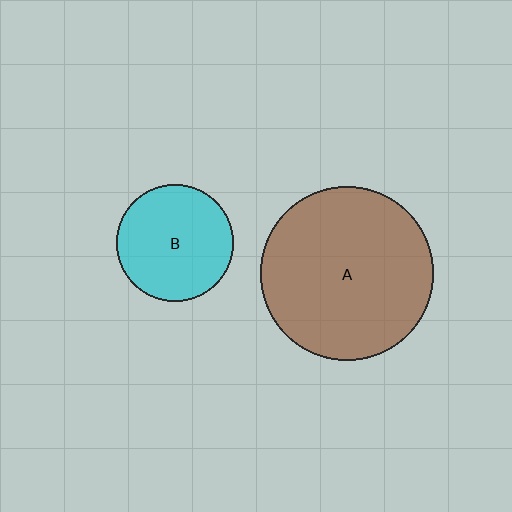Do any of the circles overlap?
No, none of the circles overlap.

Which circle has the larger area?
Circle A (brown).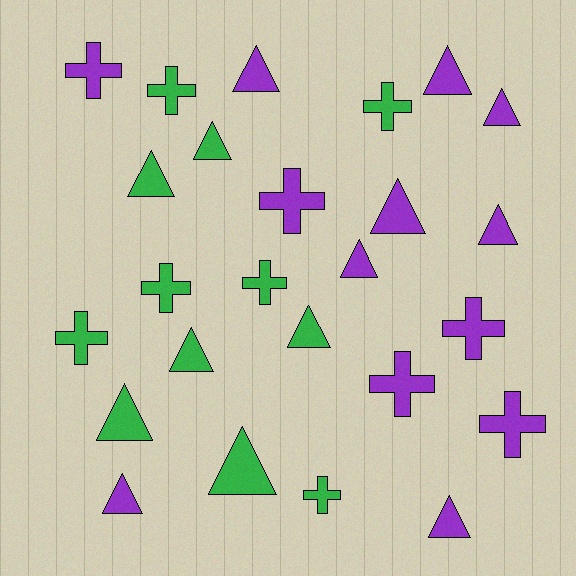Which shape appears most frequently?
Triangle, with 14 objects.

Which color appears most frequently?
Purple, with 13 objects.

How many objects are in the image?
There are 25 objects.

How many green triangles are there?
There are 6 green triangles.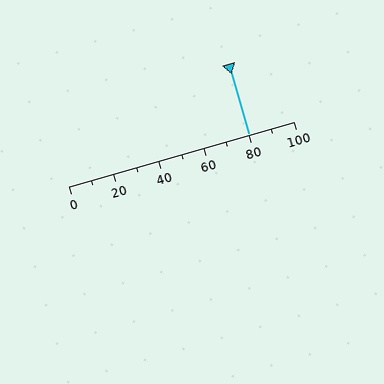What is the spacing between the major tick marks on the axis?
The major ticks are spaced 20 apart.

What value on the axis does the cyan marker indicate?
The marker indicates approximately 80.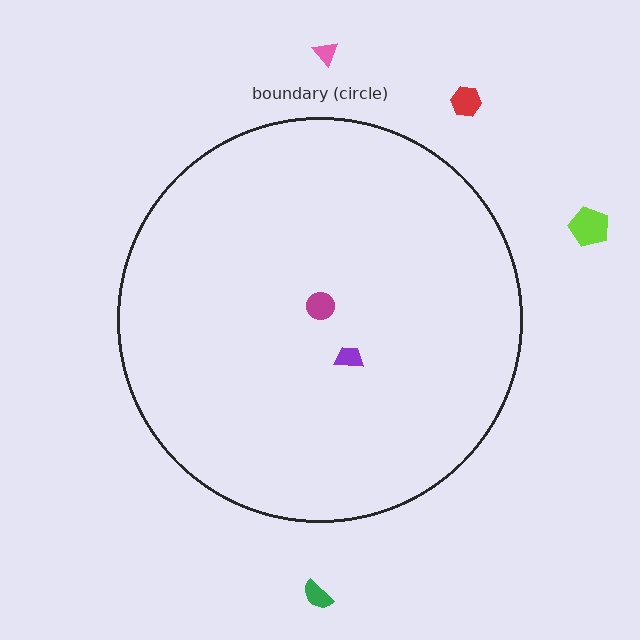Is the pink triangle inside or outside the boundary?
Outside.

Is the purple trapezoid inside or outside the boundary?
Inside.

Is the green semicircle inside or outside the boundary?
Outside.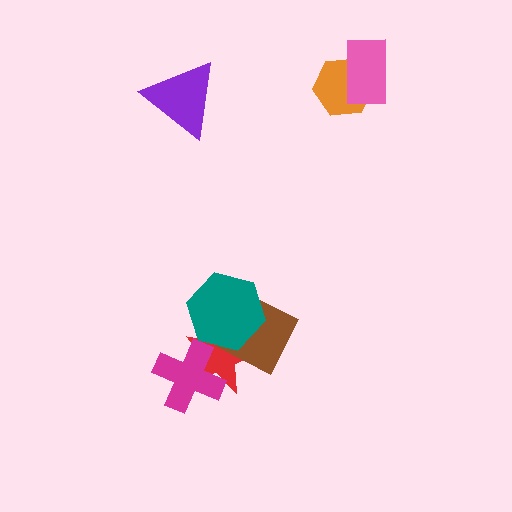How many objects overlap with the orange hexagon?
1 object overlaps with the orange hexagon.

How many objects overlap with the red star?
3 objects overlap with the red star.